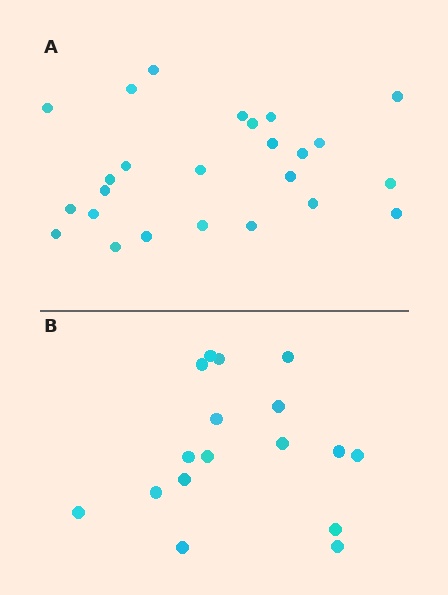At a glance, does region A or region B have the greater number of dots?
Region A (the top region) has more dots.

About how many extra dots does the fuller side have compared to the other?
Region A has roughly 8 or so more dots than region B.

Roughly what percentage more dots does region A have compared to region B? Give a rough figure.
About 45% more.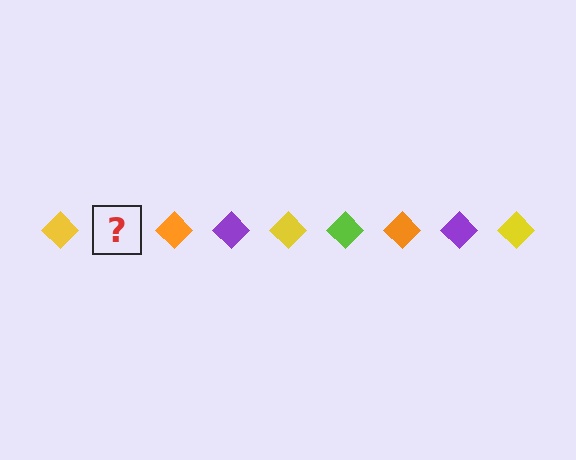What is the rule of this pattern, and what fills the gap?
The rule is that the pattern cycles through yellow, lime, orange, purple diamonds. The gap should be filled with a lime diamond.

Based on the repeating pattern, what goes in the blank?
The blank should be a lime diamond.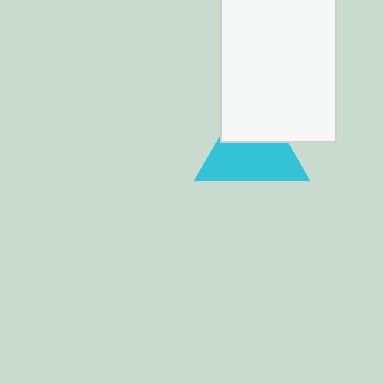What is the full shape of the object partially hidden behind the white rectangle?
The partially hidden object is a cyan triangle.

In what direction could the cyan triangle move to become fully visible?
The cyan triangle could move down. That would shift it out from behind the white rectangle entirely.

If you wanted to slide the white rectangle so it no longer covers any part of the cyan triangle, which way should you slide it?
Slide it up — that is the most direct way to separate the two shapes.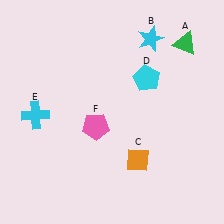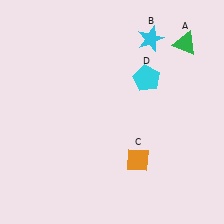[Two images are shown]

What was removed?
The pink pentagon (F), the cyan cross (E) were removed in Image 2.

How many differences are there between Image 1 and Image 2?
There are 2 differences between the two images.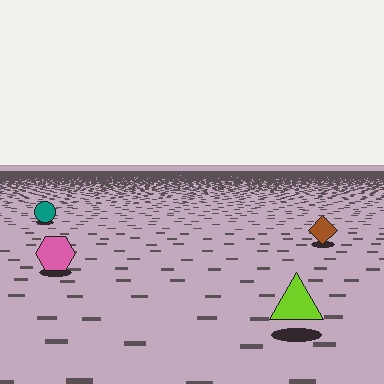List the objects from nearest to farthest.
From nearest to farthest: the lime triangle, the pink hexagon, the brown diamond, the teal circle.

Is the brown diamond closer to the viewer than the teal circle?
Yes. The brown diamond is closer — you can tell from the texture gradient: the ground texture is coarser near it.